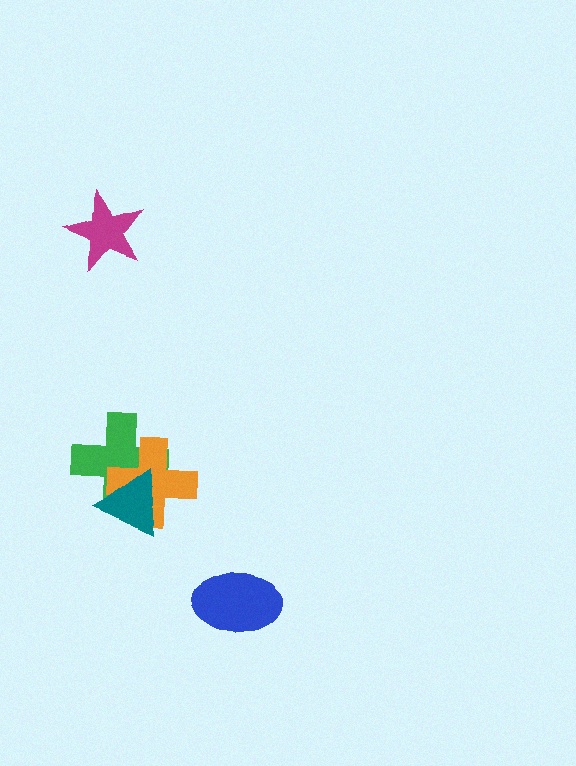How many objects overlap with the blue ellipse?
0 objects overlap with the blue ellipse.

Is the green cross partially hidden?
Yes, it is partially covered by another shape.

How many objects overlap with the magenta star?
0 objects overlap with the magenta star.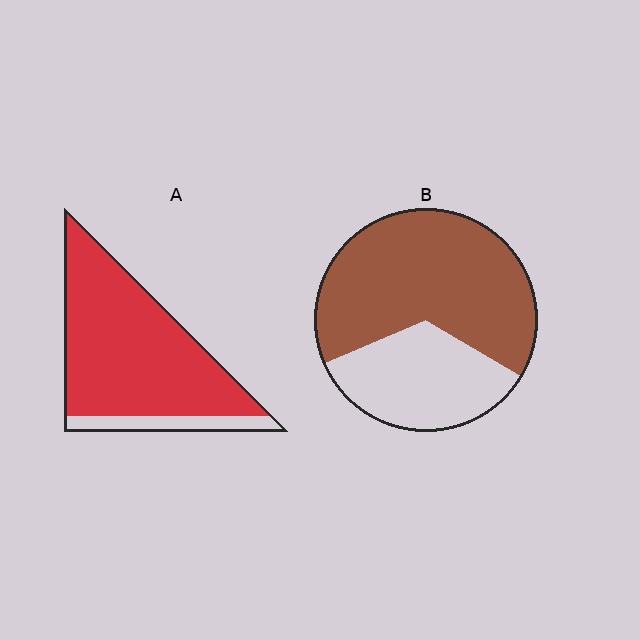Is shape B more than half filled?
Yes.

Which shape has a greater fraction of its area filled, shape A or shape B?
Shape A.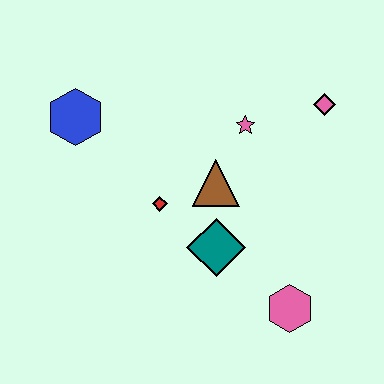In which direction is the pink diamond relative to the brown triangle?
The pink diamond is to the right of the brown triangle.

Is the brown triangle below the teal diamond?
No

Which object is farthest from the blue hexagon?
The pink hexagon is farthest from the blue hexagon.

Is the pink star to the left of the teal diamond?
No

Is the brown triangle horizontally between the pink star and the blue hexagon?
Yes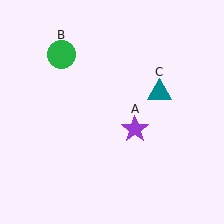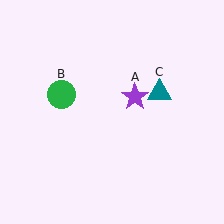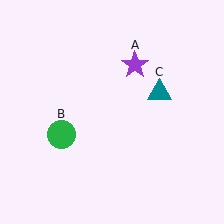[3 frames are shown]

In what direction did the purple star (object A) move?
The purple star (object A) moved up.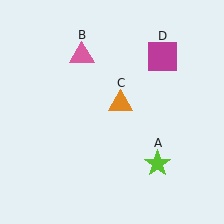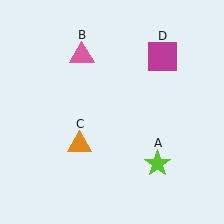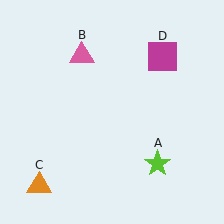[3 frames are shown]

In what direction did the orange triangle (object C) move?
The orange triangle (object C) moved down and to the left.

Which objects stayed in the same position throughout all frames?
Lime star (object A) and pink triangle (object B) and magenta square (object D) remained stationary.